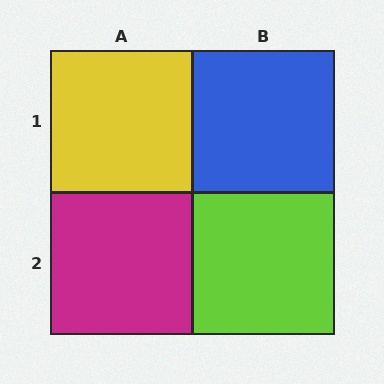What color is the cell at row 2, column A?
Magenta.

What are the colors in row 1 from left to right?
Yellow, blue.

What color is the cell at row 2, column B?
Lime.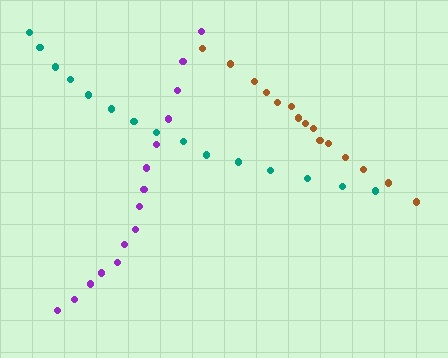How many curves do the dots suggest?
There are 3 distinct paths.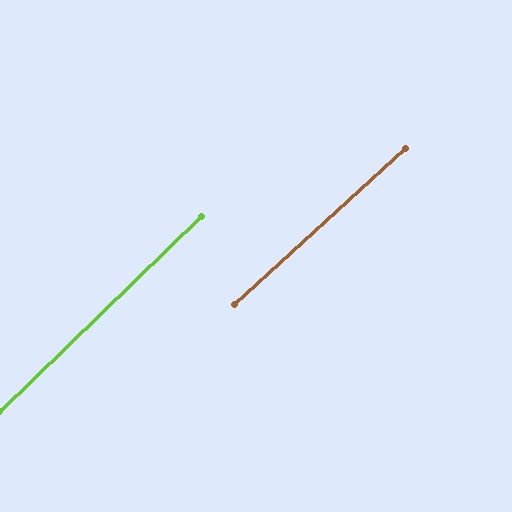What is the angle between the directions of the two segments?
Approximately 2 degrees.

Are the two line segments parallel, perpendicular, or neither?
Parallel — their directions differ by only 1.7°.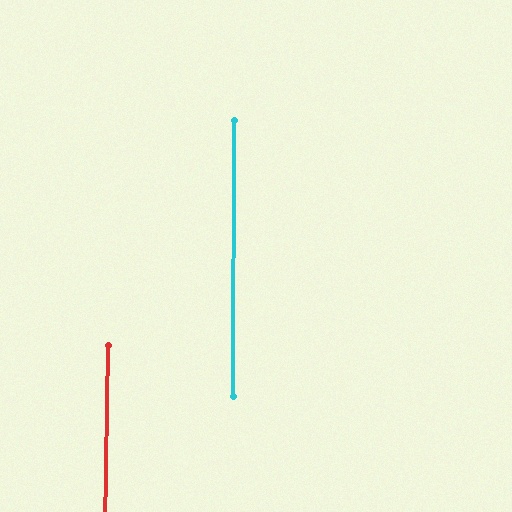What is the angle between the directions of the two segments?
Approximately 1 degree.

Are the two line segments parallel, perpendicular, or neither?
Parallel — their directions differ by only 0.5°.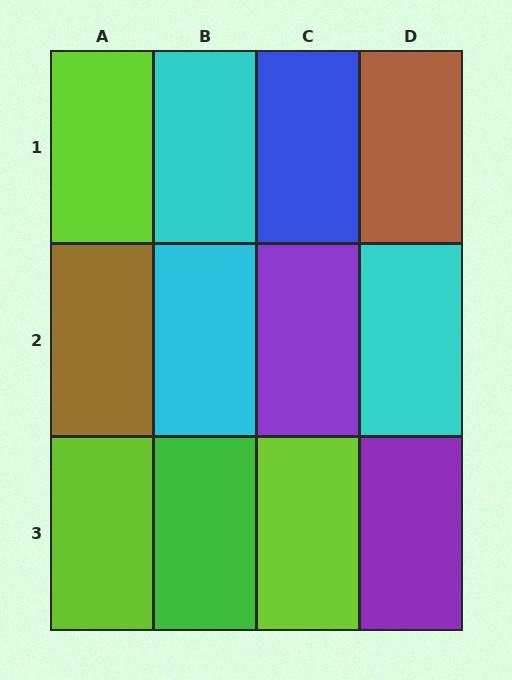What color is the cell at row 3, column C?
Lime.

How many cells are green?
1 cell is green.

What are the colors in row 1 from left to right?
Lime, cyan, blue, brown.